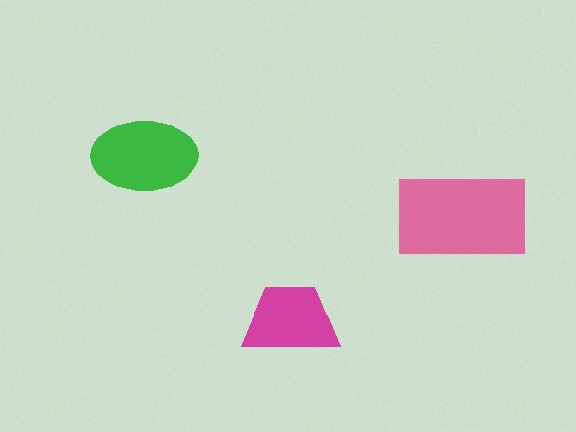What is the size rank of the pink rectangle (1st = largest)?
1st.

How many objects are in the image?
There are 3 objects in the image.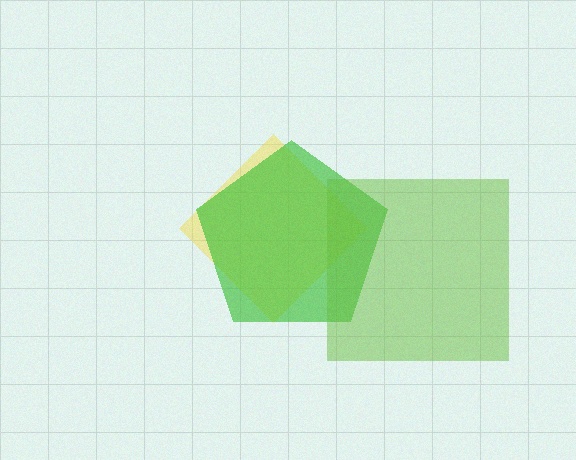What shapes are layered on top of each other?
The layered shapes are: a yellow diamond, a green pentagon, a lime square.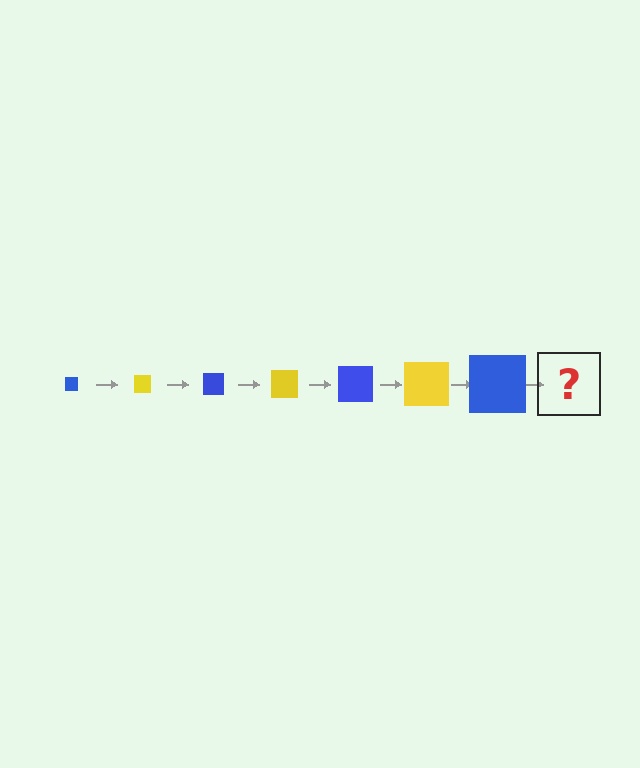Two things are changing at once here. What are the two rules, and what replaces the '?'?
The two rules are that the square grows larger each step and the color cycles through blue and yellow. The '?' should be a yellow square, larger than the previous one.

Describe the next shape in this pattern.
It should be a yellow square, larger than the previous one.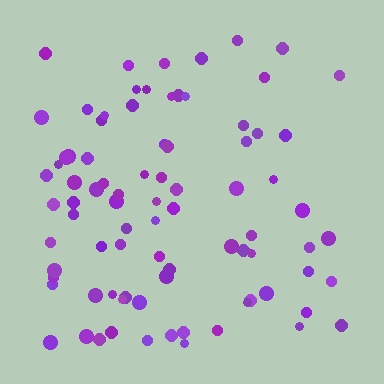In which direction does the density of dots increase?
From right to left, with the left side densest.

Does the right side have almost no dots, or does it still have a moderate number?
Still a moderate number, just noticeably fewer than the left.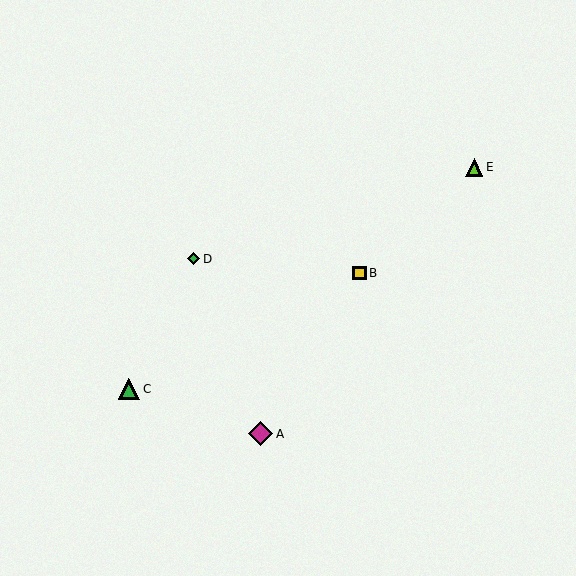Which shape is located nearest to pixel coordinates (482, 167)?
The lime triangle (labeled E) at (474, 167) is nearest to that location.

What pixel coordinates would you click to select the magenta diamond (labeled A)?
Click at (261, 434) to select the magenta diamond A.